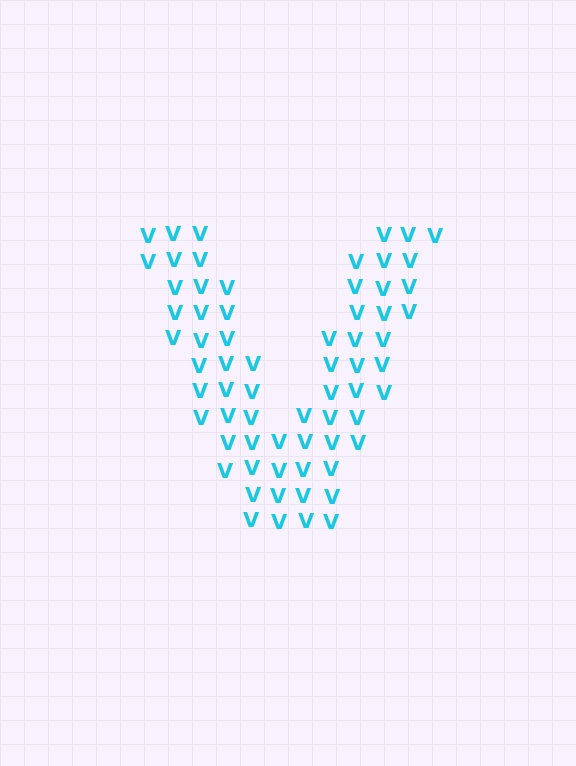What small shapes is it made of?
It is made of small letter V's.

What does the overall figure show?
The overall figure shows the letter V.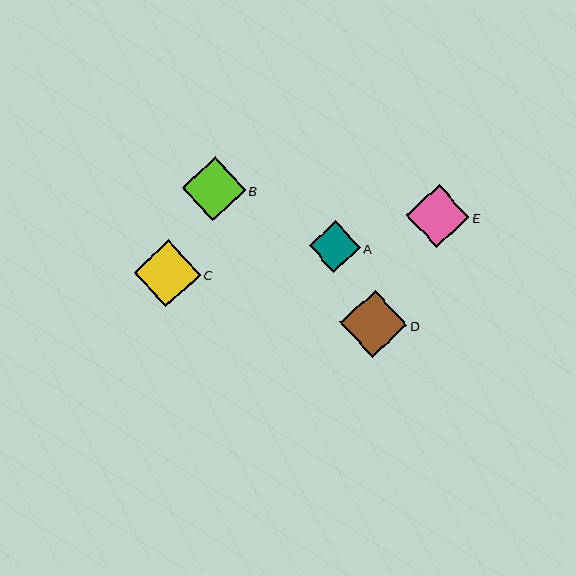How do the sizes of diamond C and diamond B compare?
Diamond C and diamond B are approximately the same size.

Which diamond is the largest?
Diamond D is the largest with a size of approximately 68 pixels.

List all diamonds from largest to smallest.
From largest to smallest: D, C, B, E, A.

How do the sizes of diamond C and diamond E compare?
Diamond C and diamond E are approximately the same size.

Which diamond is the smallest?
Diamond A is the smallest with a size of approximately 51 pixels.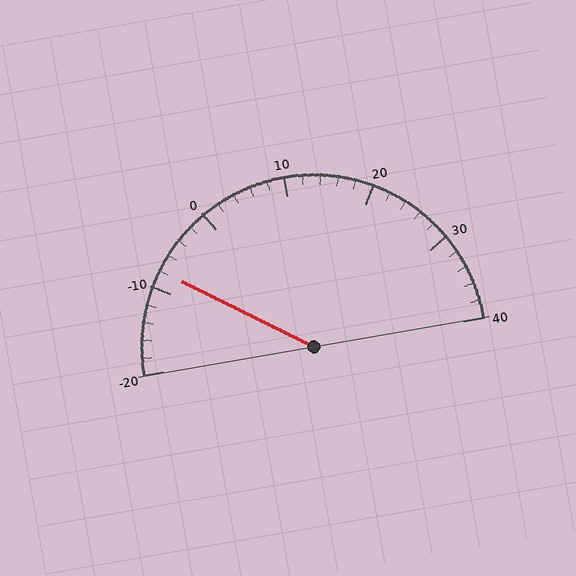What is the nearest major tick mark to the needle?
The nearest major tick mark is -10.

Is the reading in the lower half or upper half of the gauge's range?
The reading is in the lower half of the range (-20 to 40).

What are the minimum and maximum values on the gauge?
The gauge ranges from -20 to 40.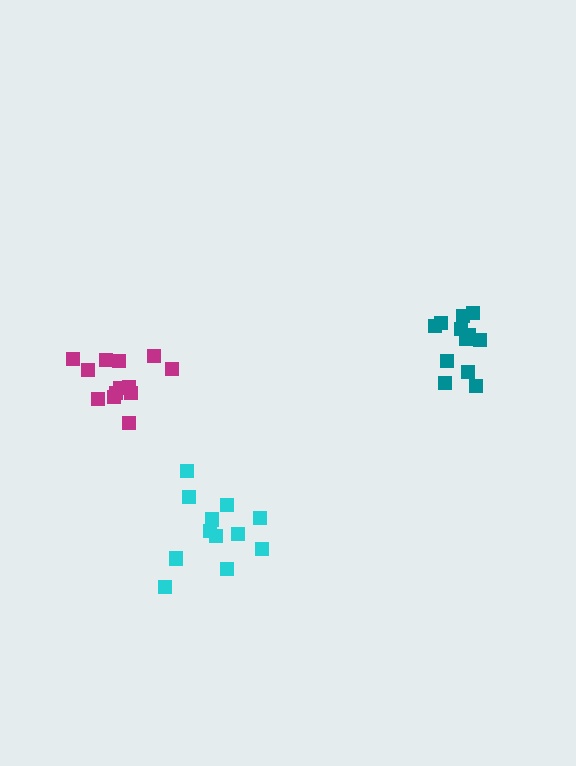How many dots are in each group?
Group 1: 12 dots, Group 2: 12 dots, Group 3: 13 dots (37 total).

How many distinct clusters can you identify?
There are 3 distinct clusters.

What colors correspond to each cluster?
The clusters are colored: teal, cyan, magenta.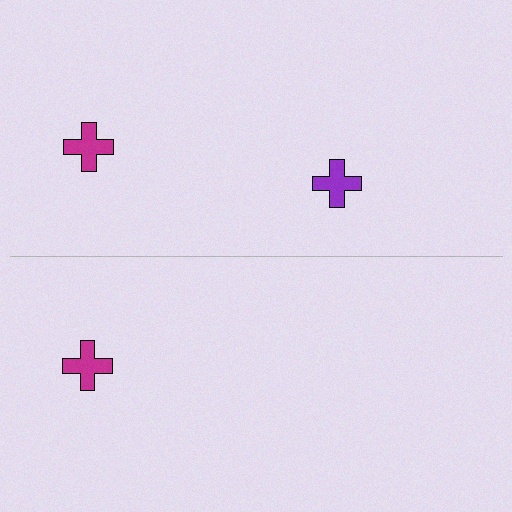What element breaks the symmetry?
A purple cross is missing from the bottom side.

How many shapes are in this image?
There are 3 shapes in this image.